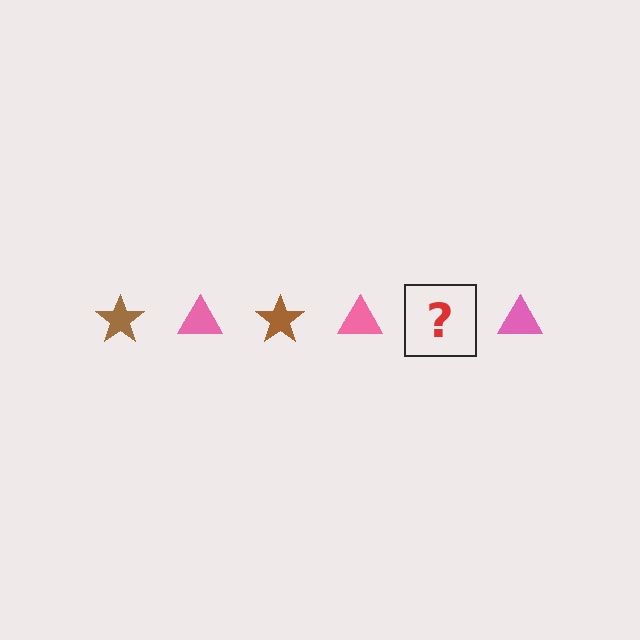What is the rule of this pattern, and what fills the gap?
The rule is that the pattern alternates between brown star and pink triangle. The gap should be filled with a brown star.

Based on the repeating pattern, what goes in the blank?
The blank should be a brown star.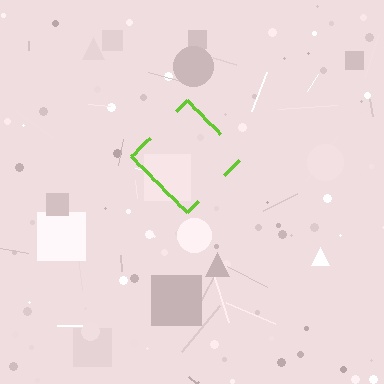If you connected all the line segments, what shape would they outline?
They would outline a diamond.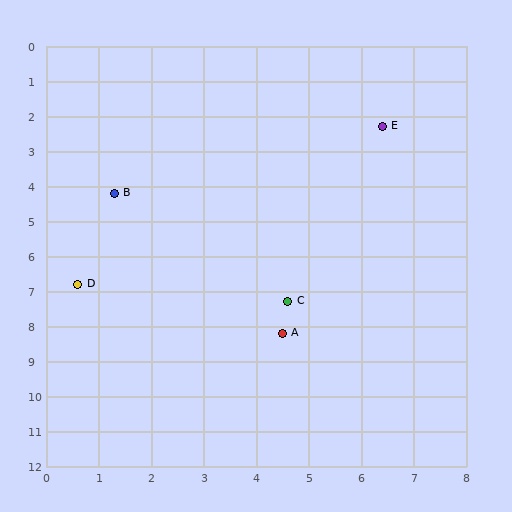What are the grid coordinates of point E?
Point E is at approximately (6.4, 2.3).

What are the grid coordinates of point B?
Point B is at approximately (1.3, 4.2).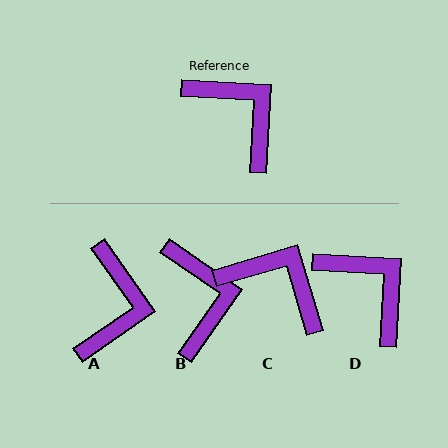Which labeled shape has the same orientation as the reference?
D.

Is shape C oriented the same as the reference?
No, it is off by about 20 degrees.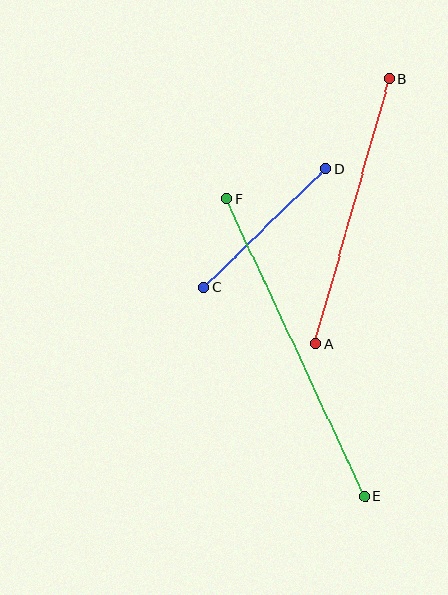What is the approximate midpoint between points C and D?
The midpoint is at approximately (265, 228) pixels.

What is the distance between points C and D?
The distance is approximately 171 pixels.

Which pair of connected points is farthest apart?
Points E and F are farthest apart.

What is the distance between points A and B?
The distance is approximately 275 pixels.